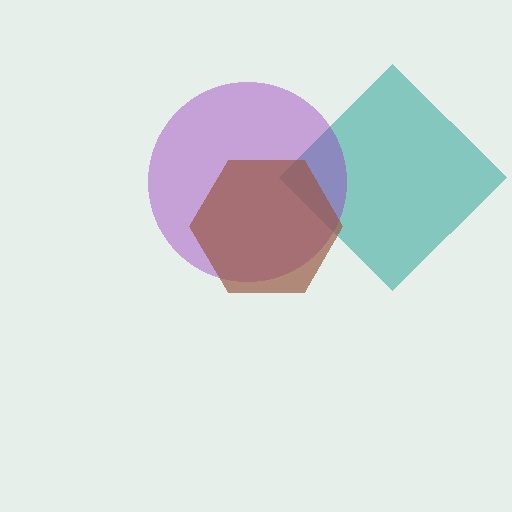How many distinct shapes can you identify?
There are 3 distinct shapes: a teal diamond, a purple circle, a brown hexagon.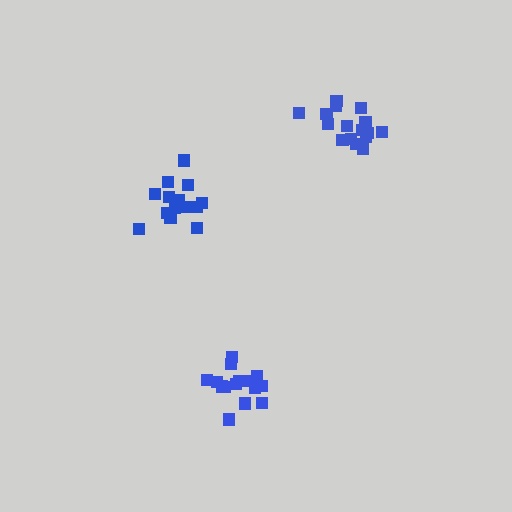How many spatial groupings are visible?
There are 3 spatial groupings.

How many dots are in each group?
Group 1: 15 dots, Group 2: 15 dots, Group 3: 16 dots (46 total).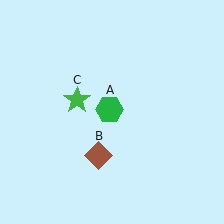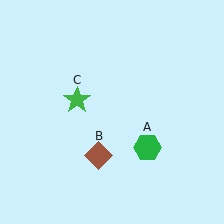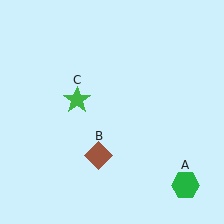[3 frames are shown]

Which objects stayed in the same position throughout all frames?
Brown diamond (object B) and green star (object C) remained stationary.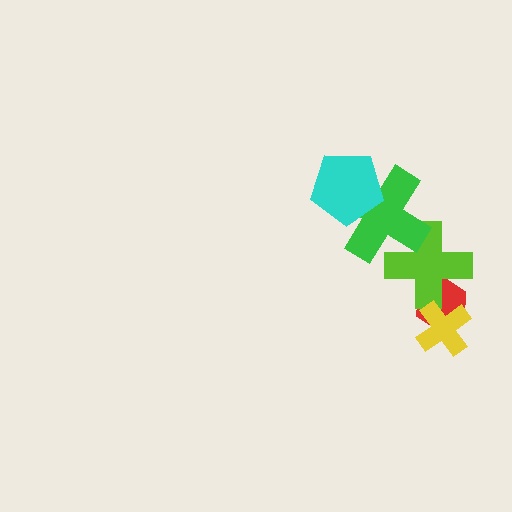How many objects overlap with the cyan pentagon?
1 object overlaps with the cyan pentagon.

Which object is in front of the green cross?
The cyan pentagon is in front of the green cross.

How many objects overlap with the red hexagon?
2 objects overlap with the red hexagon.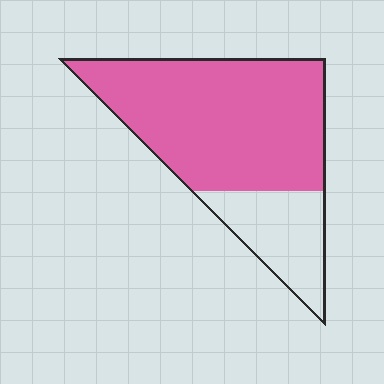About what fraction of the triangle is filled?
About three quarters (3/4).